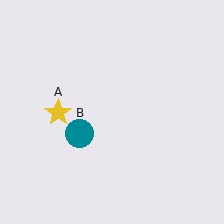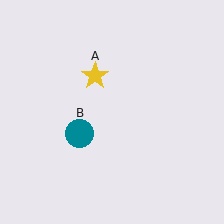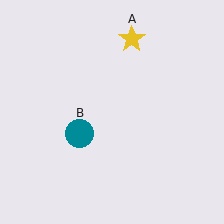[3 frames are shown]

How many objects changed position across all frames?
1 object changed position: yellow star (object A).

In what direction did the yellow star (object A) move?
The yellow star (object A) moved up and to the right.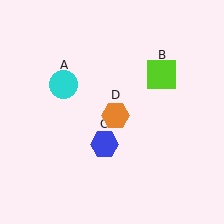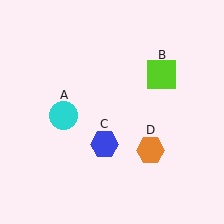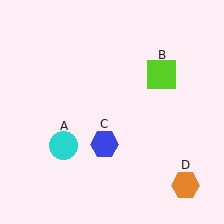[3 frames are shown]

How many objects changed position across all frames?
2 objects changed position: cyan circle (object A), orange hexagon (object D).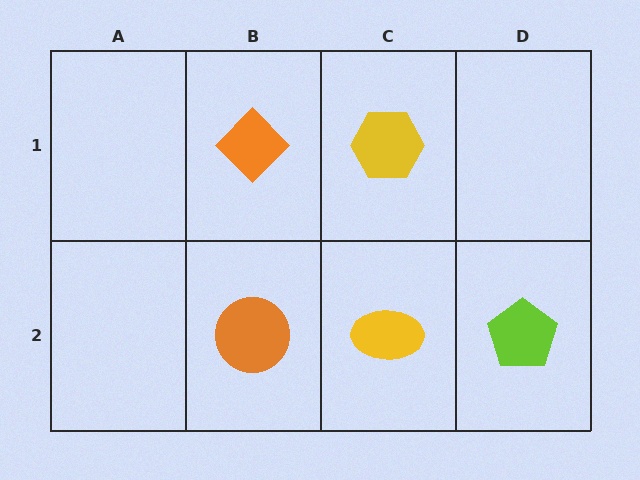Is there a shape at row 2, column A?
No, that cell is empty.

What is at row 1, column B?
An orange diamond.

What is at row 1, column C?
A yellow hexagon.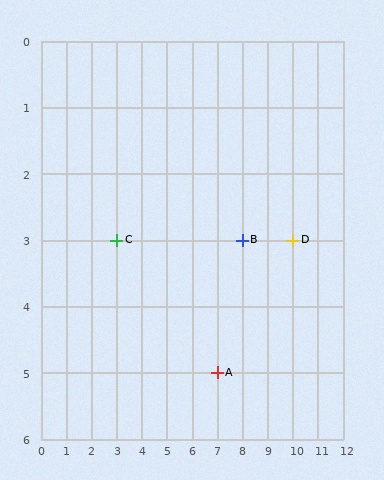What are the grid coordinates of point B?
Point B is at grid coordinates (8, 3).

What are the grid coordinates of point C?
Point C is at grid coordinates (3, 3).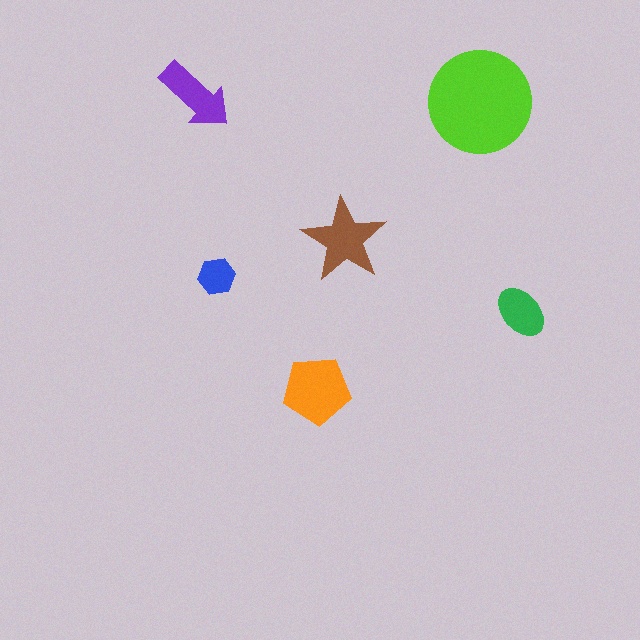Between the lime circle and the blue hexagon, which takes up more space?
The lime circle.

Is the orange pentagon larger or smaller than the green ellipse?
Larger.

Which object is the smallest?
The blue hexagon.